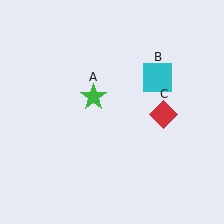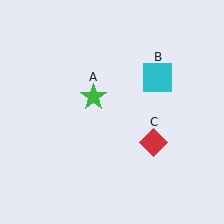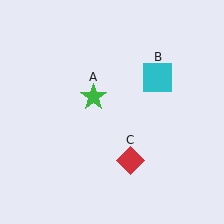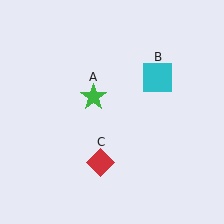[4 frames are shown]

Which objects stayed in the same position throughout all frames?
Green star (object A) and cyan square (object B) remained stationary.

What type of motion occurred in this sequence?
The red diamond (object C) rotated clockwise around the center of the scene.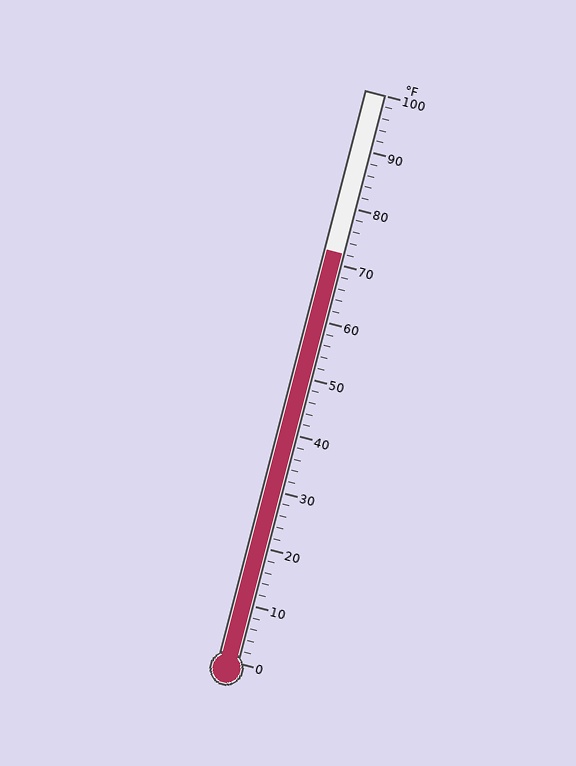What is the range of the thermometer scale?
The thermometer scale ranges from 0°F to 100°F.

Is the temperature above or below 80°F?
The temperature is below 80°F.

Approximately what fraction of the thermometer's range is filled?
The thermometer is filled to approximately 70% of its range.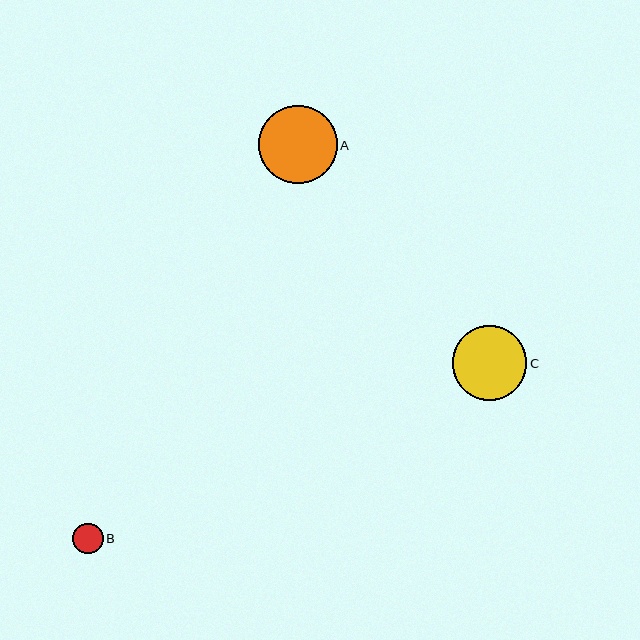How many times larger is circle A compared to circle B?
Circle A is approximately 2.6 times the size of circle B.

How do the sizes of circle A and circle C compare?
Circle A and circle C are approximately the same size.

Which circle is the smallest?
Circle B is the smallest with a size of approximately 30 pixels.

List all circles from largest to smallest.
From largest to smallest: A, C, B.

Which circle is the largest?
Circle A is the largest with a size of approximately 78 pixels.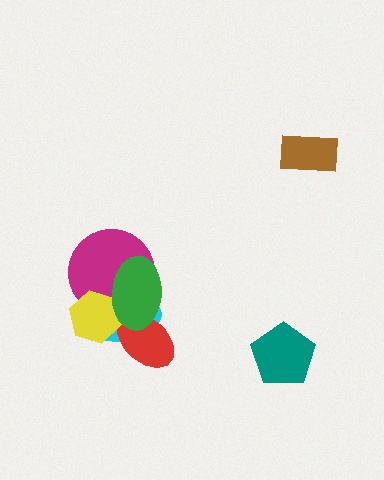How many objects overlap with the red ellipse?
2 objects overlap with the red ellipse.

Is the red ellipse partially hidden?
Yes, it is partially covered by another shape.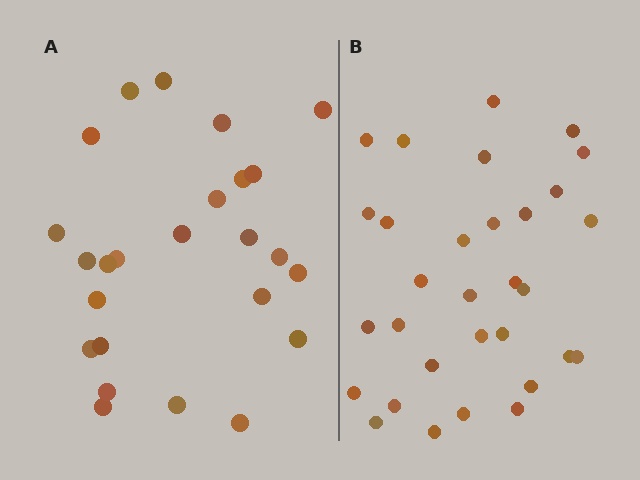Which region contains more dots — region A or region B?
Region B (the right region) has more dots.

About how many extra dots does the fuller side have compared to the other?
Region B has about 6 more dots than region A.